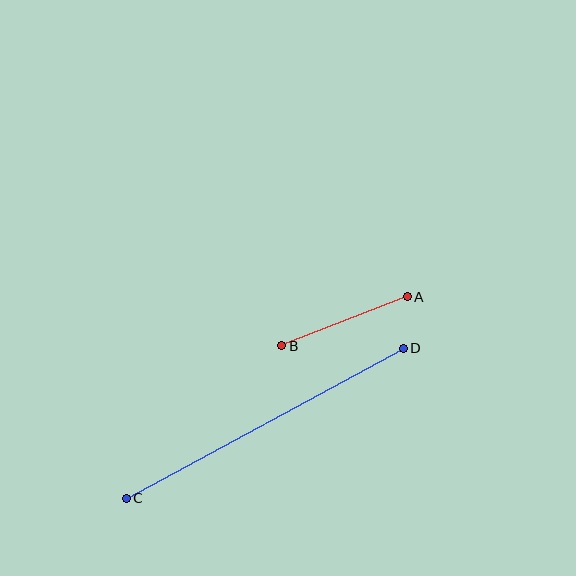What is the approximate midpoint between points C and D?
The midpoint is at approximately (265, 423) pixels.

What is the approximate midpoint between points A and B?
The midpoint is at approximately (345, 321) pixels.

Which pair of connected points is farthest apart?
Points C and D are farthest apart.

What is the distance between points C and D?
The distance is approximately 315 pixels.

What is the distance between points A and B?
The distance is approximately 135 pixels.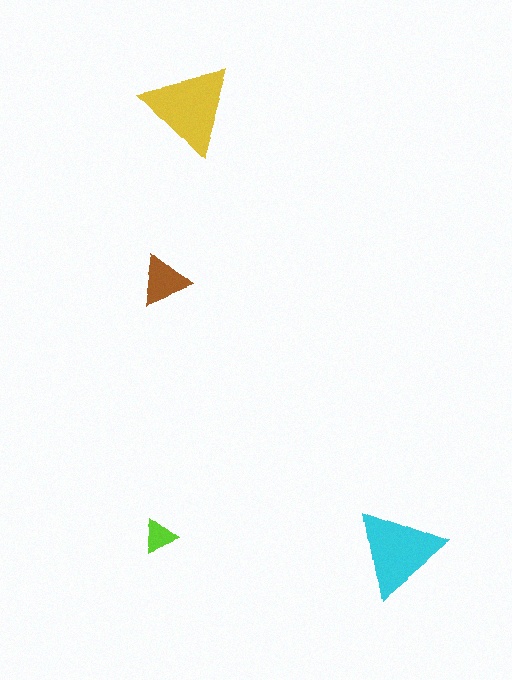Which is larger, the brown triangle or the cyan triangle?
The cyan one.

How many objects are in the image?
There are 4 objects in the image.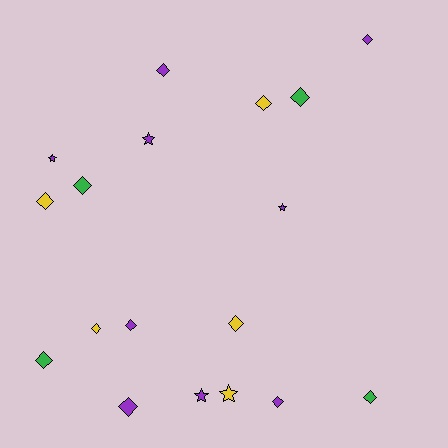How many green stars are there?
There are no green stars.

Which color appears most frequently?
Purple, with 9 objects.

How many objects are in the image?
There are 18 objects.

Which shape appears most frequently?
Diamond, with 13 objects.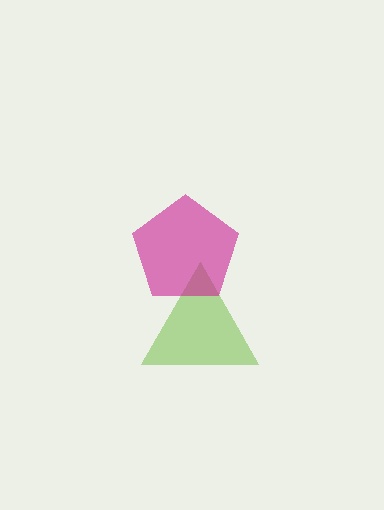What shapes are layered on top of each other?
The layered shapes are: a lime triangle, a magenta pentagon.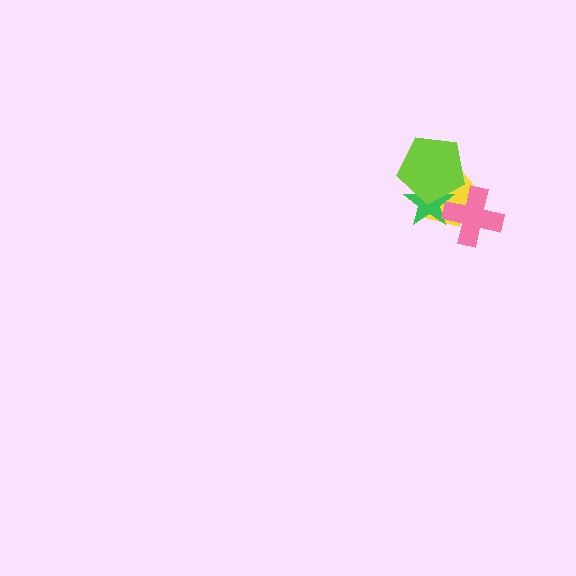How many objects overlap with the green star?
3 objects overlap with the green star.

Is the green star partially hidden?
Yes, it is partially covered by another shape.